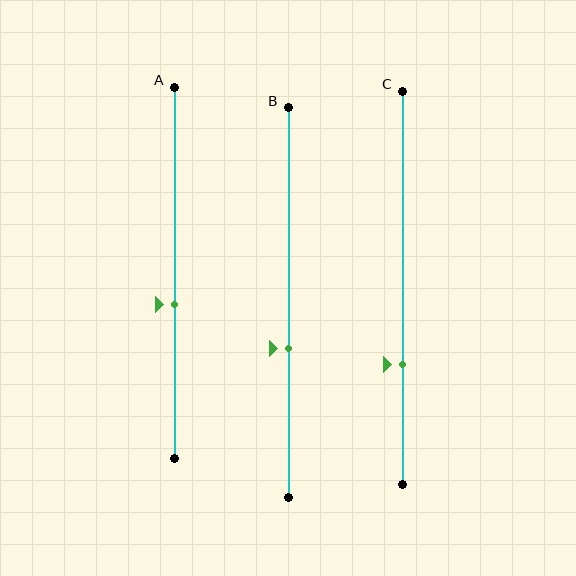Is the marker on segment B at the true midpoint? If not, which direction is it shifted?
No, the marker on segment B is shifted downward by about 12% of the segment length.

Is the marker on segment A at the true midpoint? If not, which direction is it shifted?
No, the marker on segment A is shifted downward by about 9% of the segment length.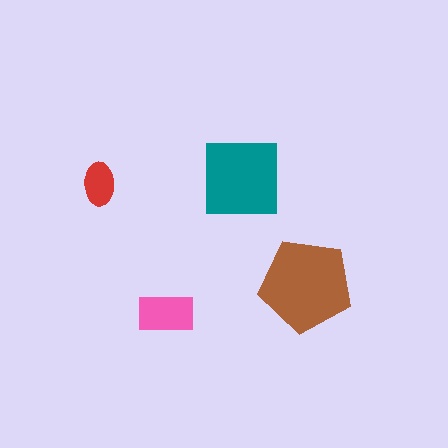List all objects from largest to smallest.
The brown pentagon, the teal square, the pink rectangle, the red ellipse.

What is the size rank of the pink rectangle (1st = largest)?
3rd.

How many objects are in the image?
There are 4 objects in the image.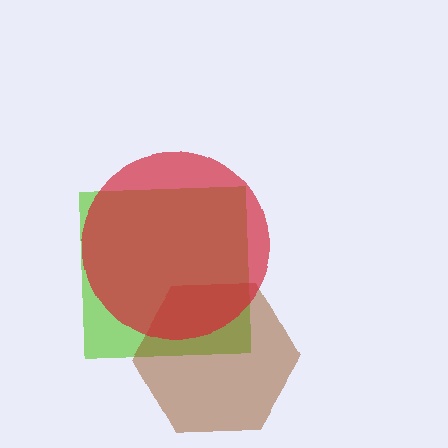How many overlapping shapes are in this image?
There are 3 overlapping shapes in the image.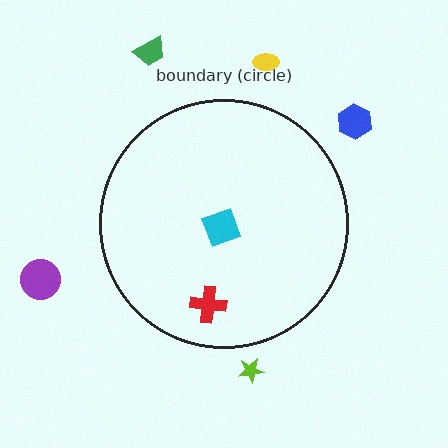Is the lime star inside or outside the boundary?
Outside.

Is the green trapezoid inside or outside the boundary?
Outside.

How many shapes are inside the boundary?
2 inside, 5 outside.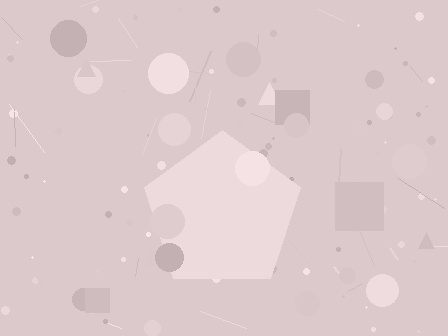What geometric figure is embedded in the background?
A pentagon is embedded in the background.